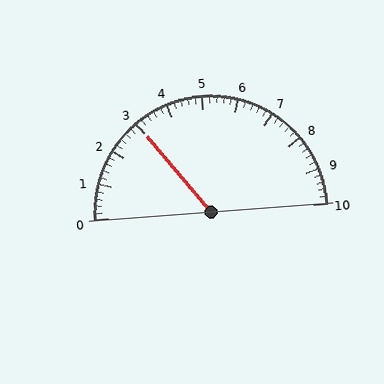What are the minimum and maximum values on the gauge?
The gauge ranges from 0 to 10.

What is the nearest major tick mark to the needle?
The nearest major tick mark is 3.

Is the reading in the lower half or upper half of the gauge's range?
The reading is in the lower half of the range (0 to 10).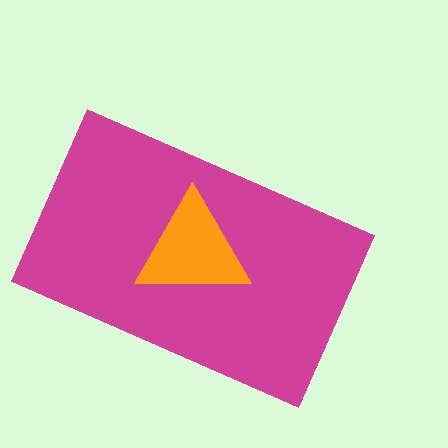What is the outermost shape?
The magenta rectangle.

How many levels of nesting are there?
2.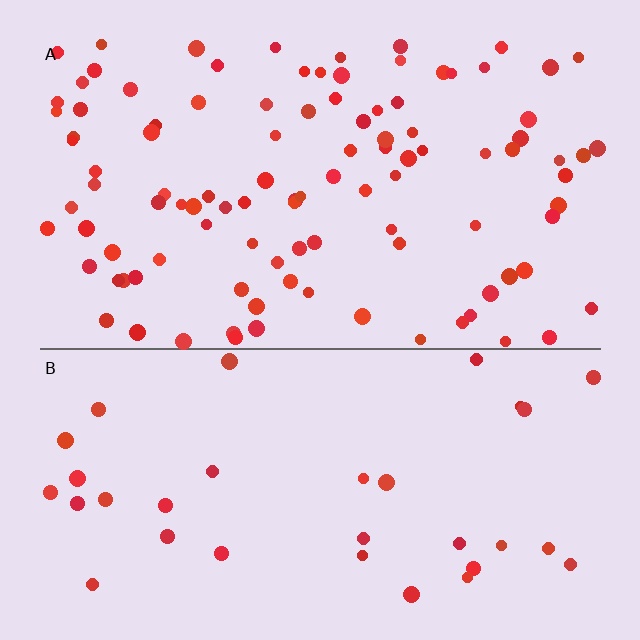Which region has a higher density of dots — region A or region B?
A (the top).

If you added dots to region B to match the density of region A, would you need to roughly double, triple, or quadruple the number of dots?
Approximately triple.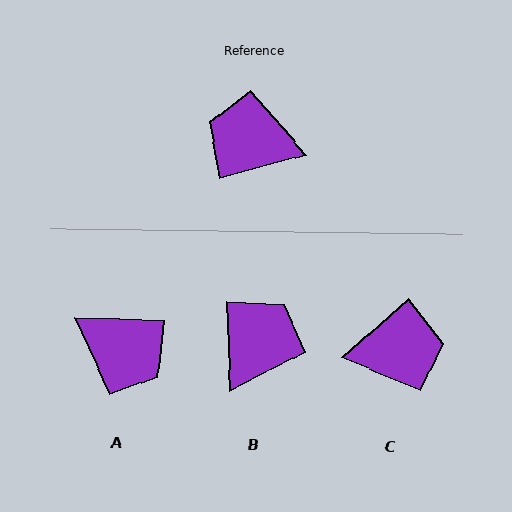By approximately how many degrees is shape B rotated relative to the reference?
Approximately 104 degrees clockwise.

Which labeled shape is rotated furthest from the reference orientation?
A, about 163 degrees away.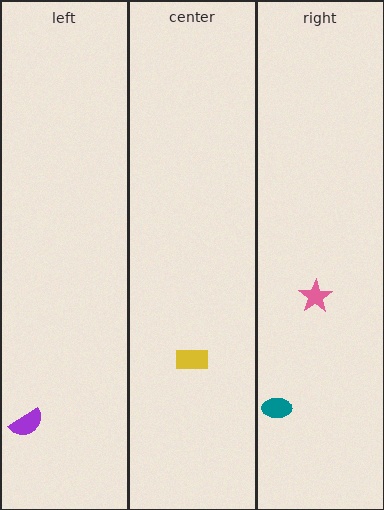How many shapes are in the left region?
1.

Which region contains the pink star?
The right region.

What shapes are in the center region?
The yellow rectangle.